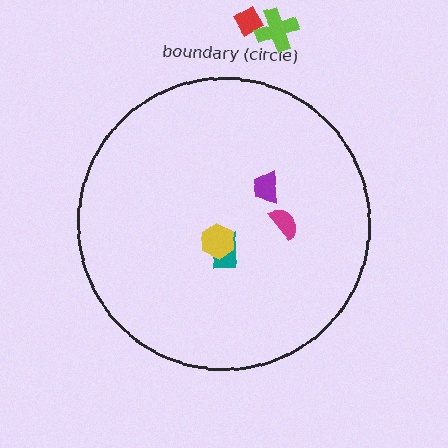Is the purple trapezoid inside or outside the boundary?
Inside.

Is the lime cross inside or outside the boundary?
Outside.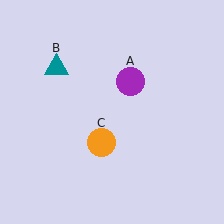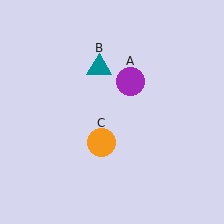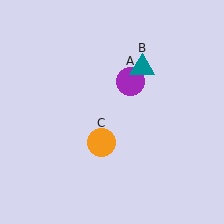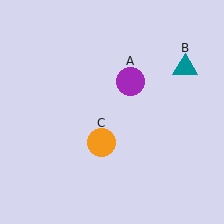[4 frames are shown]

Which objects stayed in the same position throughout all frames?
Purple circle (object A) and orange circle (object C) remained stationary.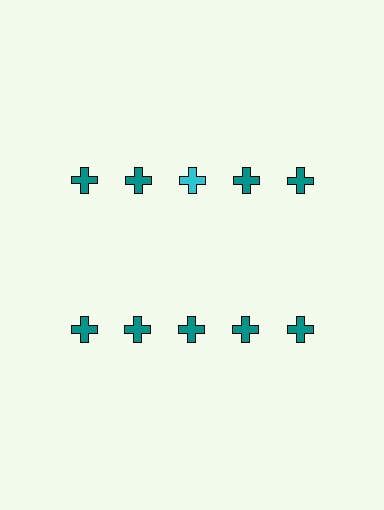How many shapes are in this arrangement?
There are 10 shapes arranged in a grid pattern.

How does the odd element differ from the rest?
It has a different color: cyan instead of teal.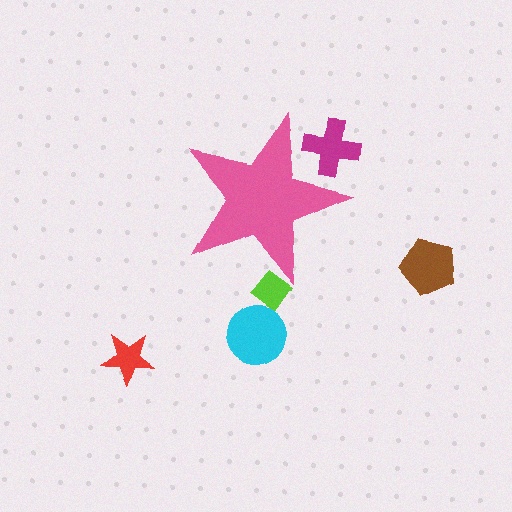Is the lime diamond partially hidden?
Yes, the lime diamond is partially hidden behind the pink star.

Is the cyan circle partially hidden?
No, the cyan circle is fully visible.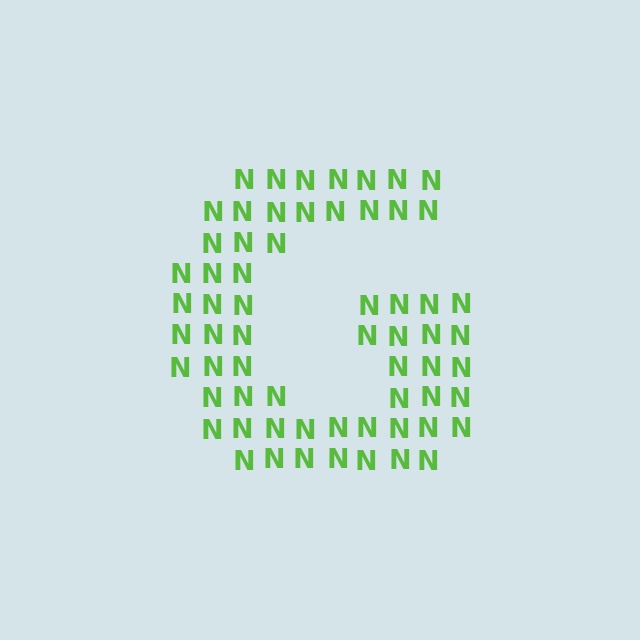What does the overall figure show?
The overall figure shows the letter G.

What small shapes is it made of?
It is made of small letter N's.